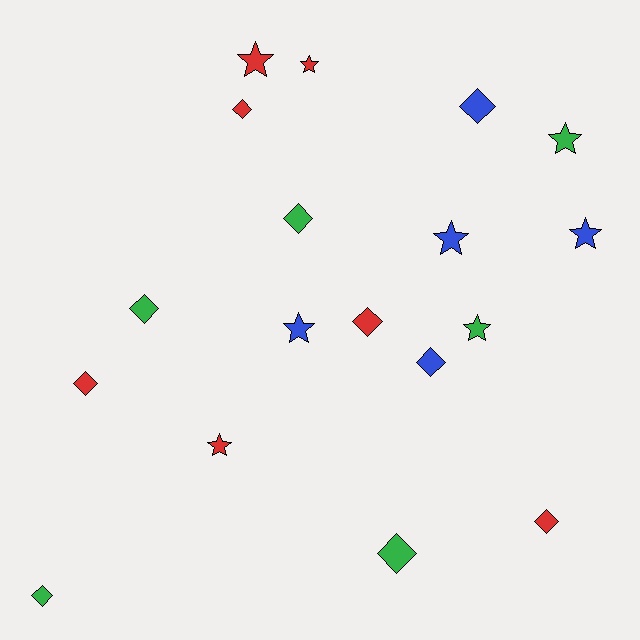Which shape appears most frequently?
Diamond, with 10 objects.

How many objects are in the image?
There are 18 objects.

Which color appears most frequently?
Red, with 7 objects.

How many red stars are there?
There are 3 red stars.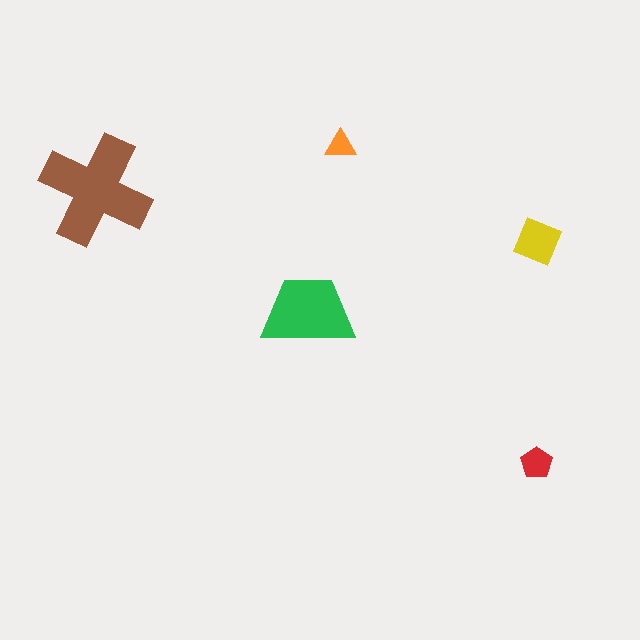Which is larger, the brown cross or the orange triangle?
The brown cross.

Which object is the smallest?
The orange triangle.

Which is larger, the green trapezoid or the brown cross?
The brown cross.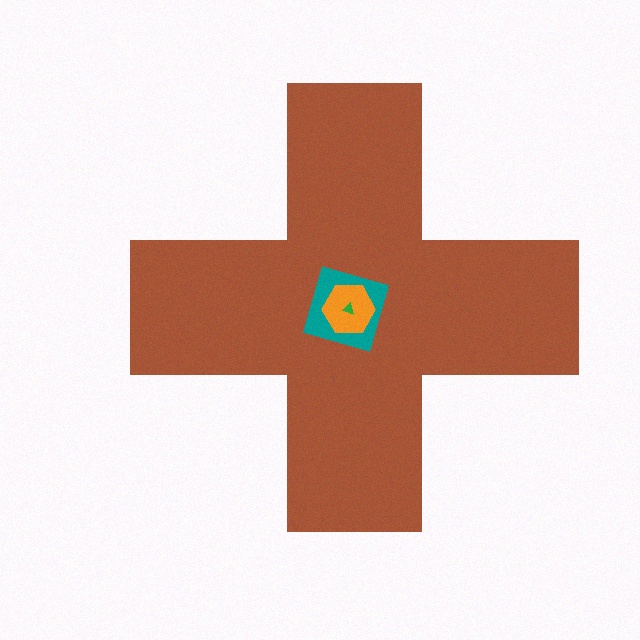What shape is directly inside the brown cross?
The teal square.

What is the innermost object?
The green triangle.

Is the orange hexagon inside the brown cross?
Yes.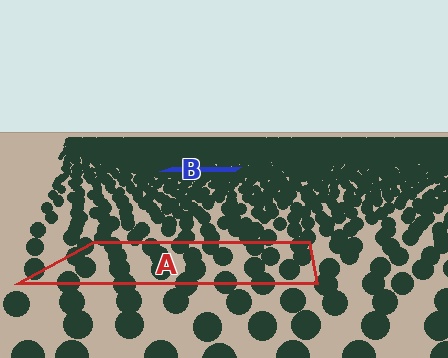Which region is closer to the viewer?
Region A is closer. The texture elements there are larger and more spread out.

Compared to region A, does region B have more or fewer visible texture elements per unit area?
Region B has more texture elements per unit area — they are packed more densely because it is farther away.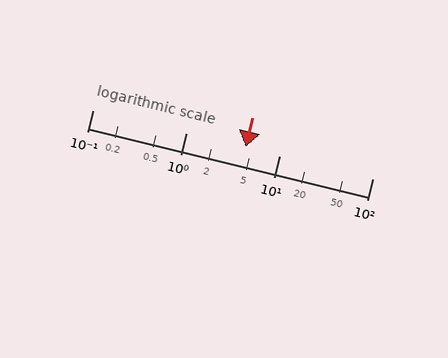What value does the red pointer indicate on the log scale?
The pointer indicates approximately 4.4.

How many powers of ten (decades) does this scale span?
The scale spans 3 decades, from 0.1 to 100.